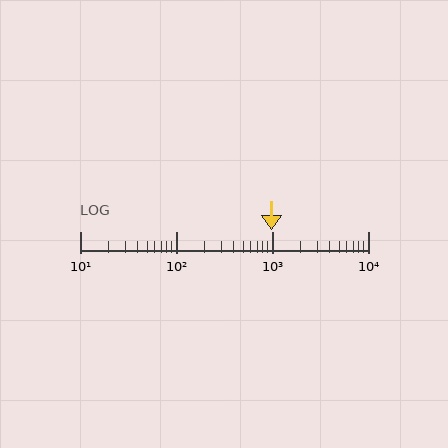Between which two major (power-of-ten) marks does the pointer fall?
The pointer is between 100 and 1000.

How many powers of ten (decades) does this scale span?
The scale spans 3 decades, from 10 to 10000.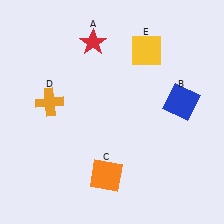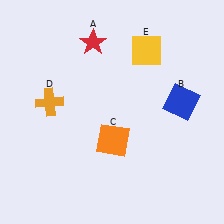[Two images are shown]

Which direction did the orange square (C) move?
The orange square (C) moved up.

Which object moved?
The orange square (C) moved up.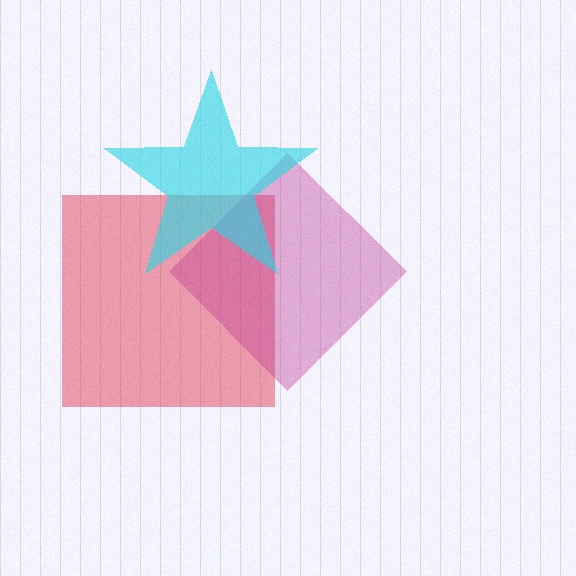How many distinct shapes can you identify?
There are 3 distinct shapes: a red square, a magenta diamond, a cyan star.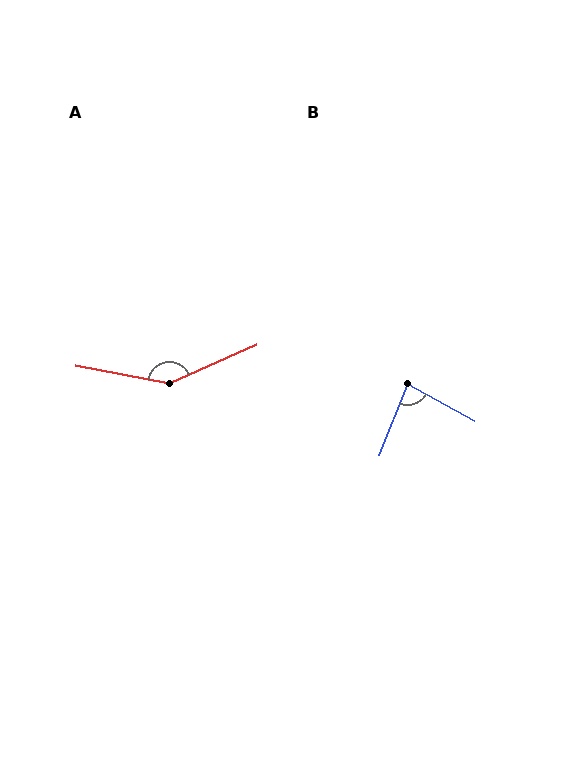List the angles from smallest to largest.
B (82°), A (146°).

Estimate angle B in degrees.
Approximately 82 degrees.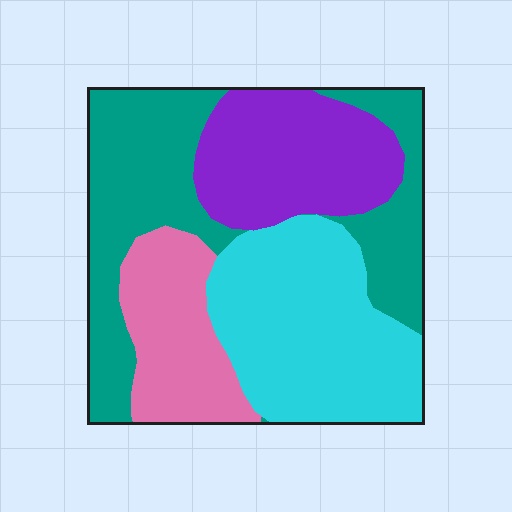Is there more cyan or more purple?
Cyan.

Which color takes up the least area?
Pink, at roughly 15%.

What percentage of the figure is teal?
Teal covers 33% of the figure.